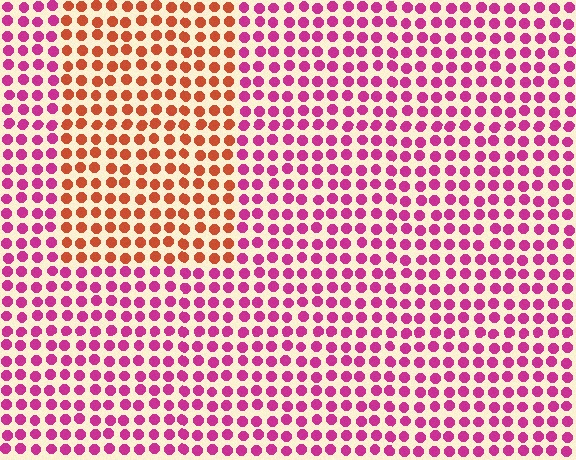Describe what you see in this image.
The image is filled with small magenta elements in a uniform arrangement. A rectangle-shaped region is visible where the elements are tinted to a slightly different hue, forming a subtle color boundary.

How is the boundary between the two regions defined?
The boundary is defined purely by a slight shift in hue (about 51 degrees). Spacing, size, and orientation are identical on both sides.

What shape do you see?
I see a rectangle.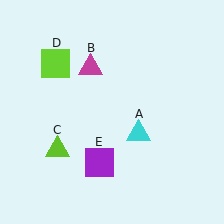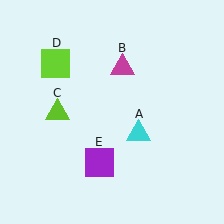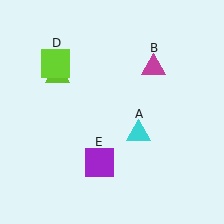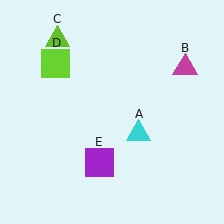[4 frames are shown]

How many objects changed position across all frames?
2 objects changed position: magenta triangle (object B), lime triangle (object C).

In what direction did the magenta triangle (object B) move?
The magenta triangle (object B) moved right.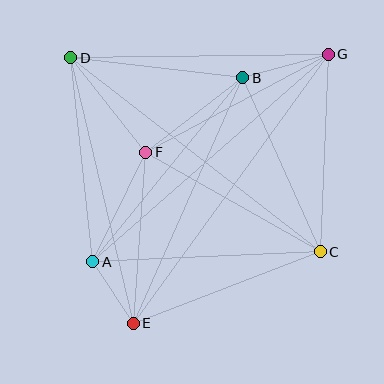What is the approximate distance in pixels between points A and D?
The distance between A and D is approximately 205 pixels.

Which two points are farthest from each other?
Points E and G are farthest from each other.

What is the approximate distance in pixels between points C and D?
The distance between C and D is approximately 316 pixels.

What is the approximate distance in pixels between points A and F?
The distance between A and F is approximately 122 pixels.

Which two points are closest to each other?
Points A and E are closest to each other.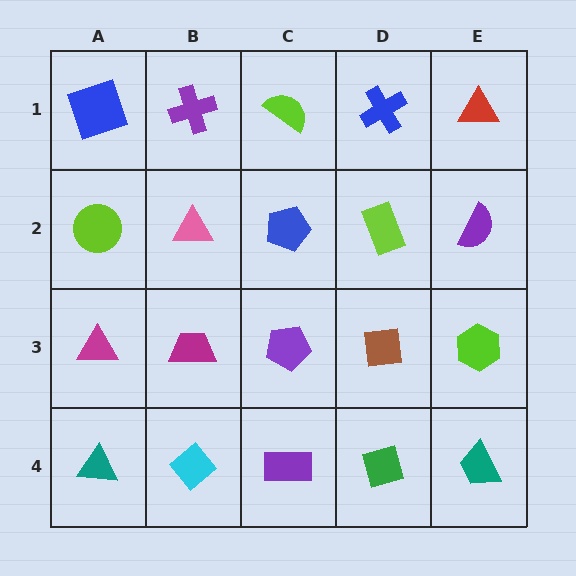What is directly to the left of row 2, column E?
A lime rectangle.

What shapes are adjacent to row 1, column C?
A blue pentagon (row 2, column C), a purple cross (row 1, column B), a blue cross (row 1, column D).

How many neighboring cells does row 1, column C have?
3.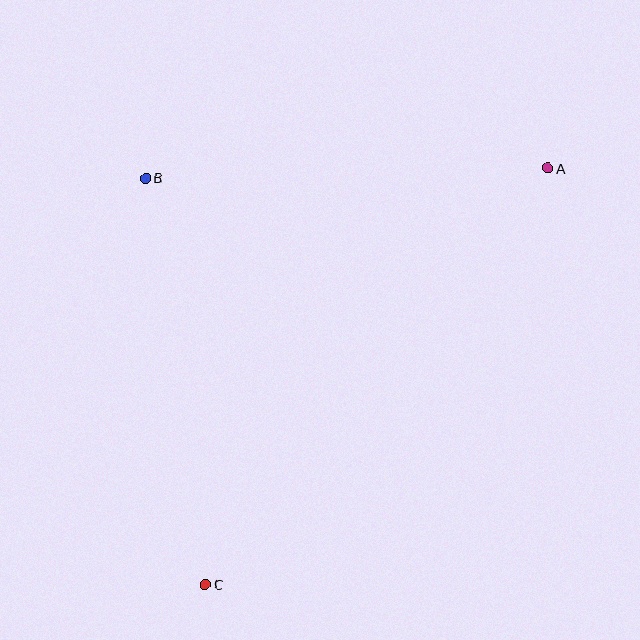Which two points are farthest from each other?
Points A and C are farthest from each other.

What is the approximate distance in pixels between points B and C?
The distance between B and C is approximately 411 pixels.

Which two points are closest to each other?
Points A and B are closest to each other.